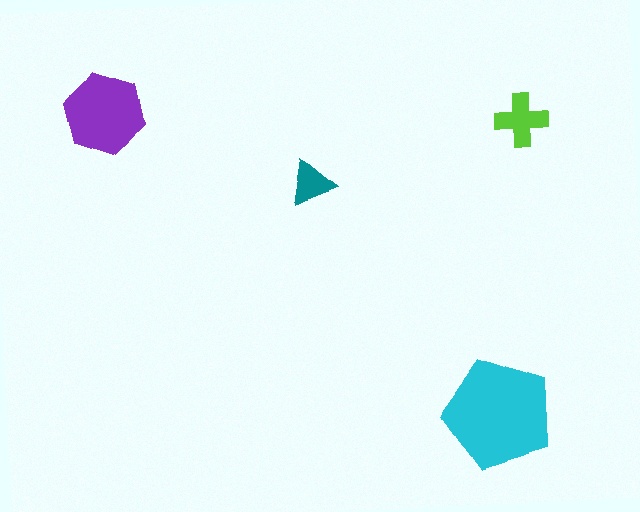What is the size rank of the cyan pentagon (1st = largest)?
1st.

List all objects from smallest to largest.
The teal triangle, the lime cross, the purple hexagon, the cyan pentagon.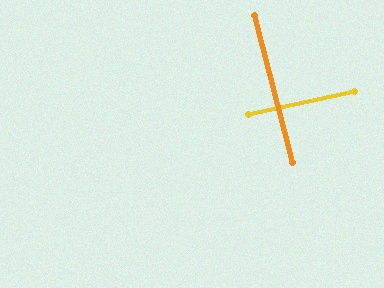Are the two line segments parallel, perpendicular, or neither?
Perpendicular — they meet at approximately 88°.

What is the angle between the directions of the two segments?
Approximately 88 degrees.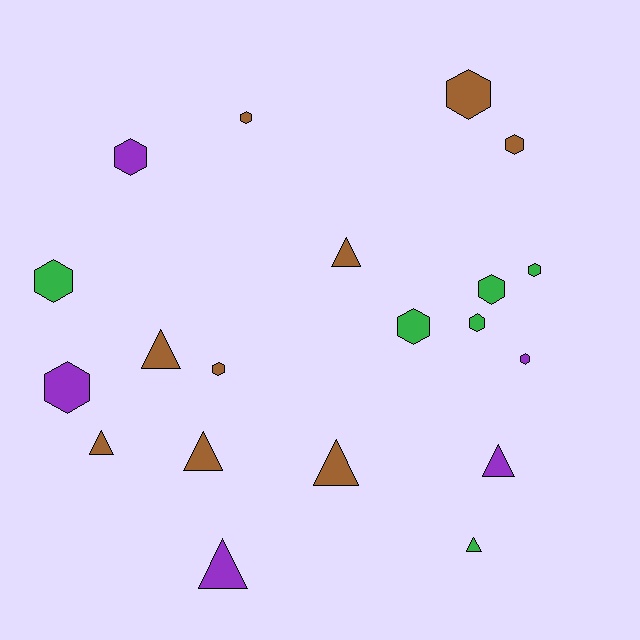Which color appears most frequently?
Brown, with 9 objects.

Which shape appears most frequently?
Hexagon, with 12 objects.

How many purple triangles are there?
There are 2 purple triangles.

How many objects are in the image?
There are 20 objects.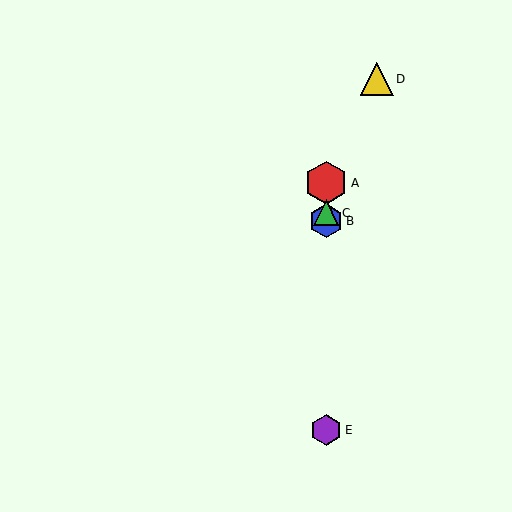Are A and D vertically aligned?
No, A is at x≈326 and D is at x≈377.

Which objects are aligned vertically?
Objects A, B, C, E are aligned vertically.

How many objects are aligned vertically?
4 objects (A, B, C, E) are aligned vertically.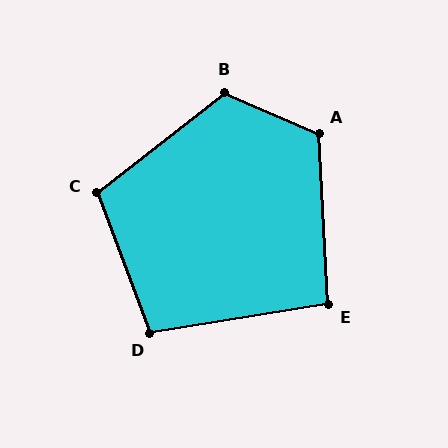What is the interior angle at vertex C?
Approximately 107 degrees (obtuse).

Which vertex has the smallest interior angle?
E, at approximately 96 degrees.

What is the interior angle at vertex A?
Approximately 116 degrees (obtuse).